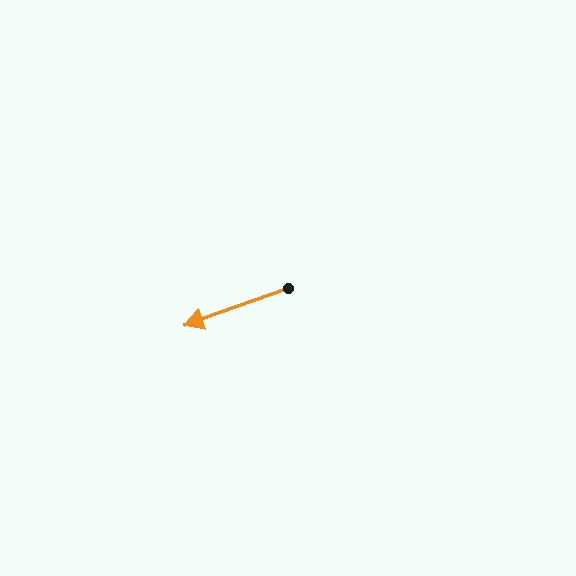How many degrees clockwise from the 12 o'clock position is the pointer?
Approximately 250 degrees.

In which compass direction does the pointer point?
West.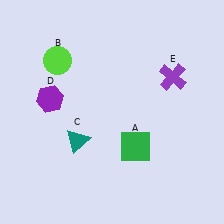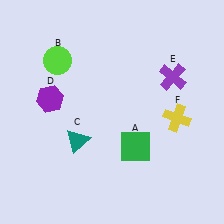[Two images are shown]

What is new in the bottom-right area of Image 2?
A yellow cross (F) was added in the bottom-right area of Image 2.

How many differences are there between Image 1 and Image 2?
There is 1 difference between the two images.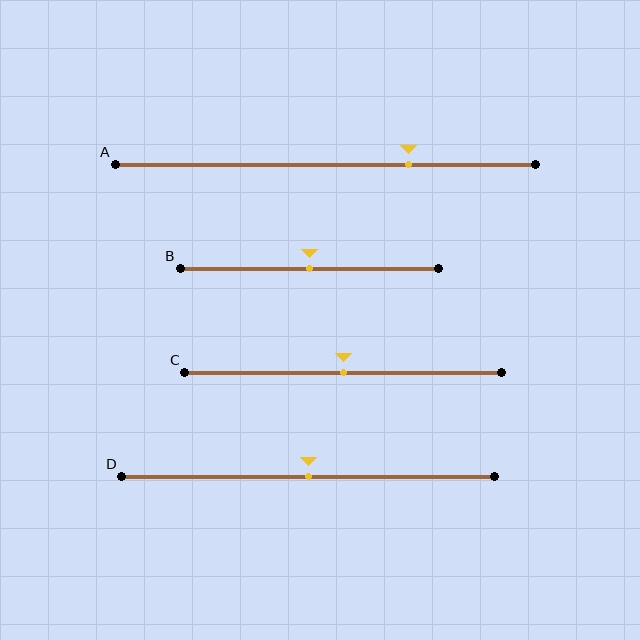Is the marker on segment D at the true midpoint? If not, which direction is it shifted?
Yes, the marker on segment D is at the true midpoint.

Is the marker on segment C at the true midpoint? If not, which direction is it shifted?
Yes, the marker on segment C is at the true midpoint.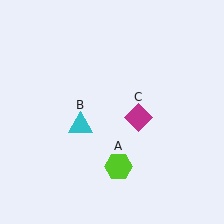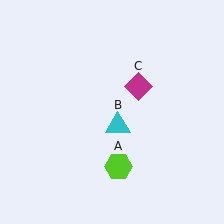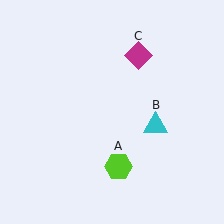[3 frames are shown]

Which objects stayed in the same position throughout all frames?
Lime hexagon (object A) remained stationary.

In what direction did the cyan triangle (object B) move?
The cyan triangle (object B) moved right.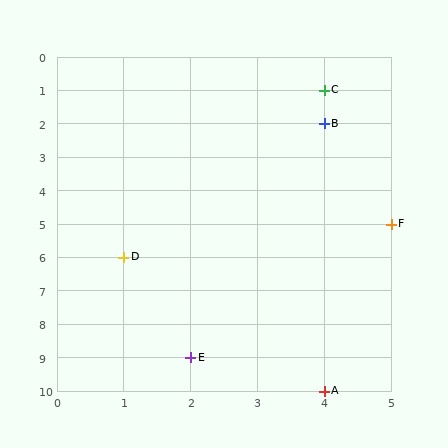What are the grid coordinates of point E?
Point E is at grid coordinates (2, 9).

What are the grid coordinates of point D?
Point D is at grid coordinates (1, 6).